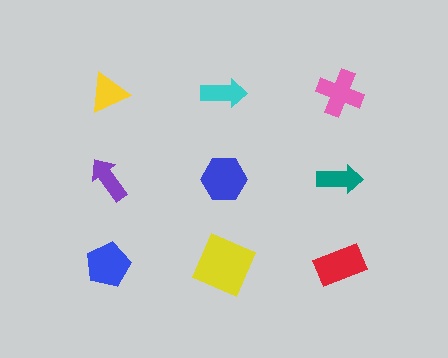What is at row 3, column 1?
A blue pentagon.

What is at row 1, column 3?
A pink cross.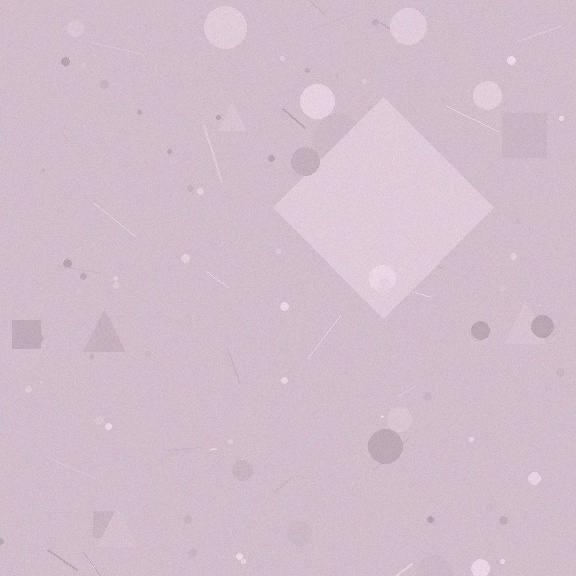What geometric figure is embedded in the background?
A diamond is embedded in the background.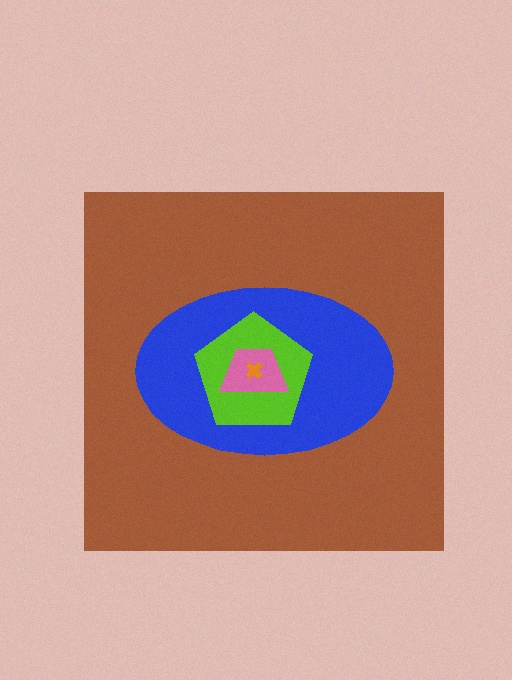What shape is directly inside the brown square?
The blue ellipse.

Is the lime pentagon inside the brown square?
Yes.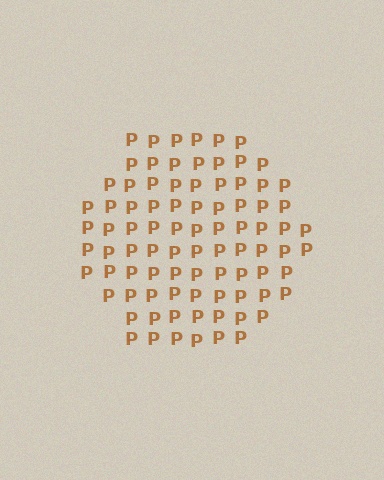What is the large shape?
The large shape is a hexagon.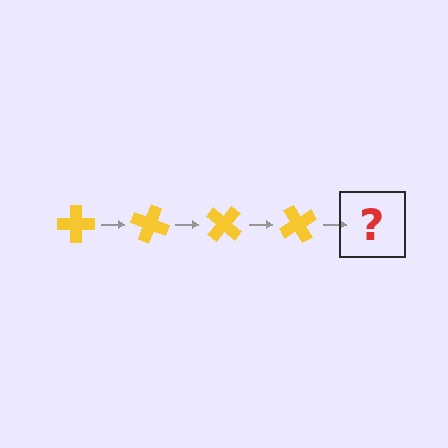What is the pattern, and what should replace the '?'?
The pattern is that the cross rotates 20 degrees each step. The '?' should be a yellow cross rotated 80 degrees.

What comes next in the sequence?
The next element should be a yellow cross rotated 80 degrees.